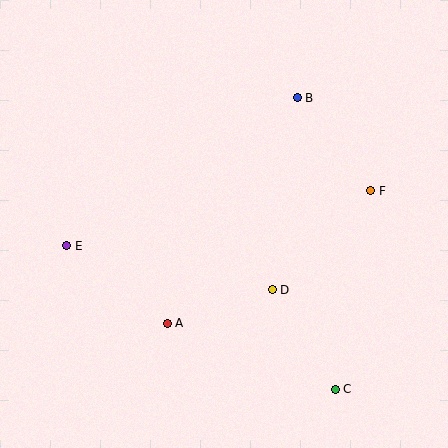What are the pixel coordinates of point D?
Point D is at (272, 290).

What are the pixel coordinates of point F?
Point F is at (371, 191).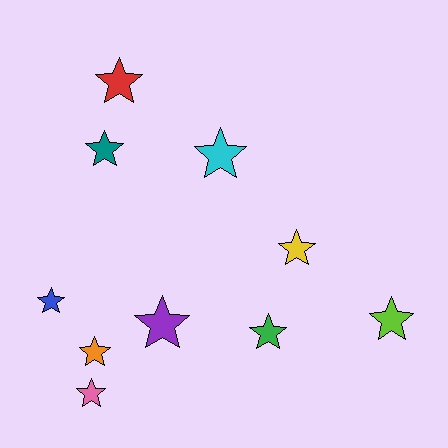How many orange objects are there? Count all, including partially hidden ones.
There is 1 orange object.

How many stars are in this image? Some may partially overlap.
There are 10 stars.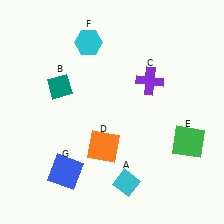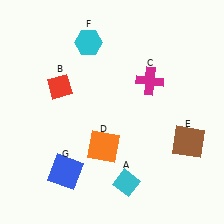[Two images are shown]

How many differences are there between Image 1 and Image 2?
There are 3 differences between the two images.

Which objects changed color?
B changed from teal to red. C changed from purple to magenta. E changed from green to brown.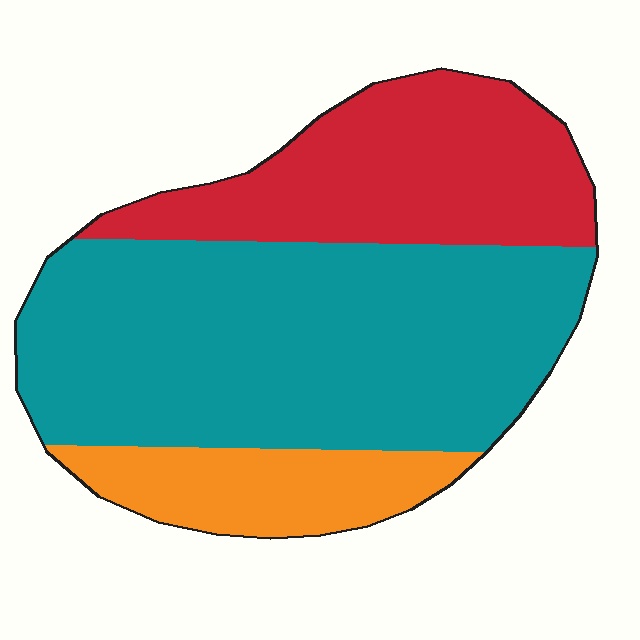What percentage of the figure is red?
Red takes up about one quarter (1/4) of the figure.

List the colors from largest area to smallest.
From largest to smallest: teal, red, orange.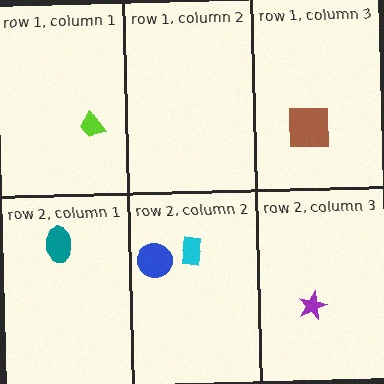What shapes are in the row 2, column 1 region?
The teal ellipse.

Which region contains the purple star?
The row 2, column 3 region.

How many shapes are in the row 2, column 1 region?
1.